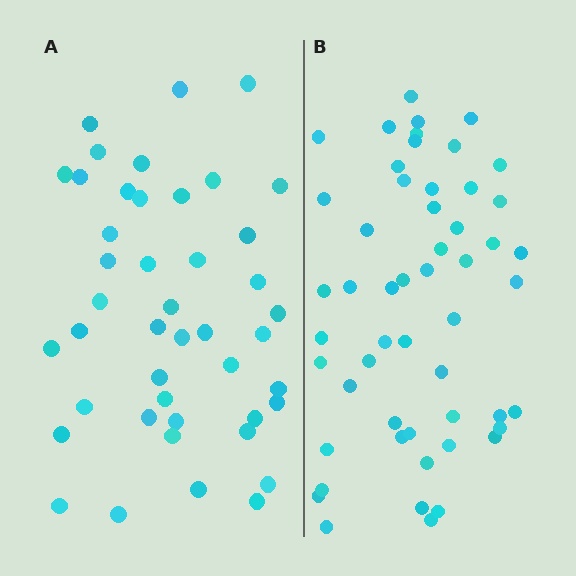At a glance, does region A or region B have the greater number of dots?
Region B (the right region) has more dots.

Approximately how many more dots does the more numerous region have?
Region B has roughly 8 or so more dots than region A.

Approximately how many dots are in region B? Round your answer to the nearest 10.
About 50 dots. (The exact count is 53, which rounds to 50.)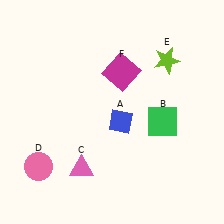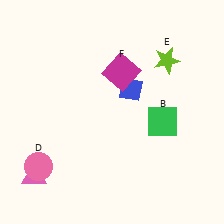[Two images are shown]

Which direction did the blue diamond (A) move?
The blue diamond (A) moved up.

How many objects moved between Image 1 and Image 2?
2 objects moved between the two images.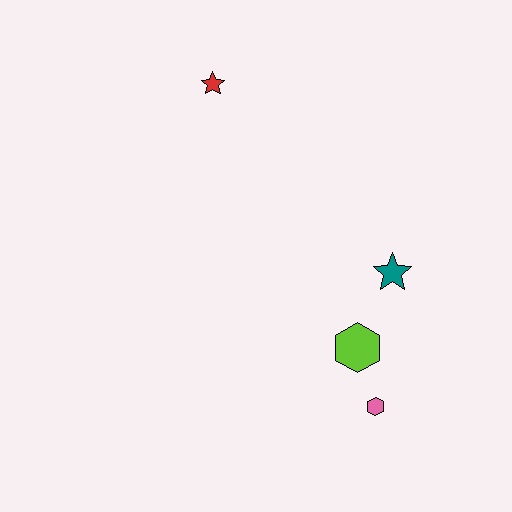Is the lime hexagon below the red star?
Yes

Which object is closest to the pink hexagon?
The lime hexagon is closest to the pink hexagon.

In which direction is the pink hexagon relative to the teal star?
The pink hexagon is below the teal star.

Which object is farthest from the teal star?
The red star is farthest from the teal star.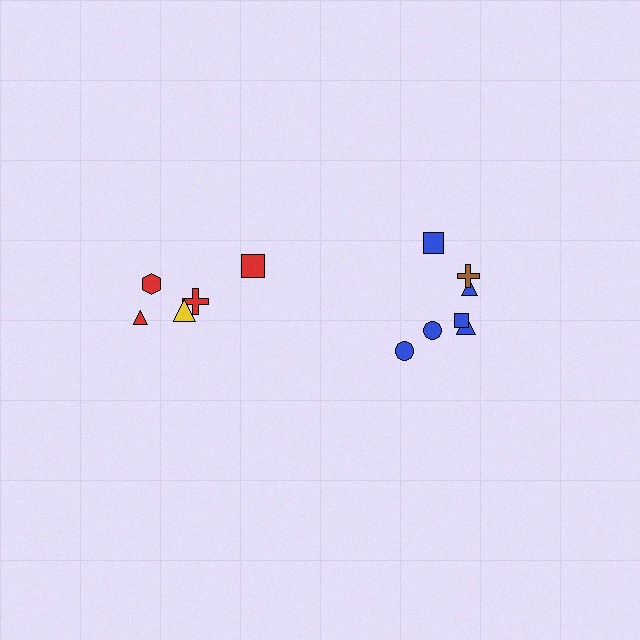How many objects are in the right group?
There are 7 objects.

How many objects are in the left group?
There are 5 objects.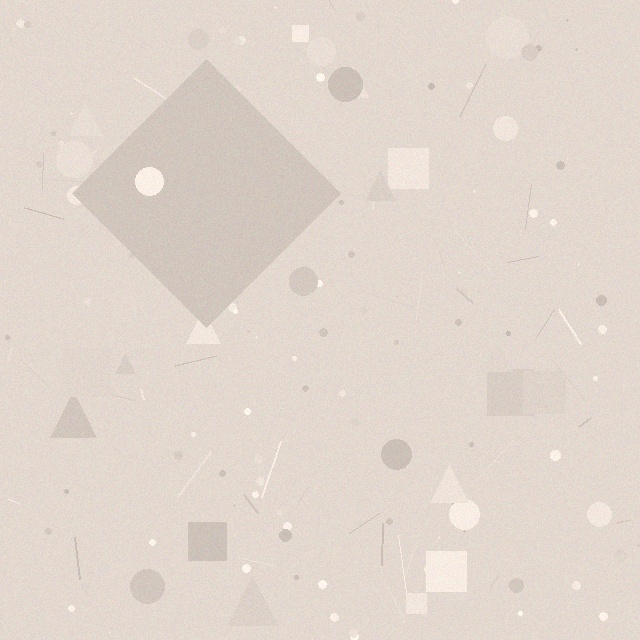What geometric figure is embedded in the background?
A diamond is embedded in the background.